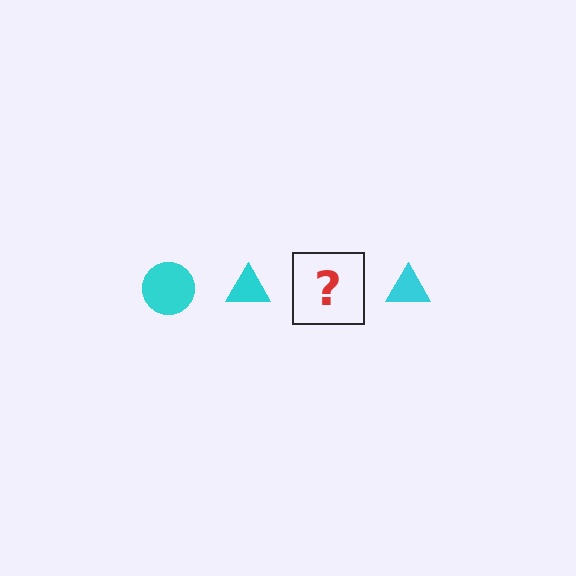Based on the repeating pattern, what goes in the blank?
The blank should be a cyan circle.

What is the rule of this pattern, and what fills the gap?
The rule is that the pattern cycles through circle, triangle shapes in cyan. The gap should be filled with a cyan circle.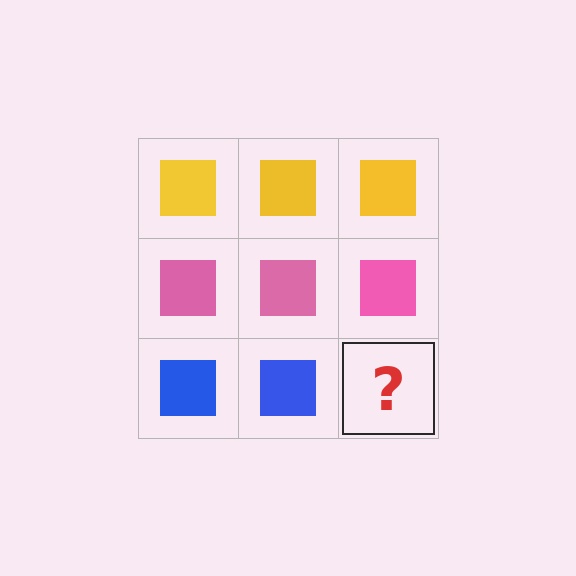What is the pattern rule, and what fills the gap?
The rule is that each row has a consistent color. The gap should be filled with a blue square.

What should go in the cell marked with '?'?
The missing cell should contain a blue square.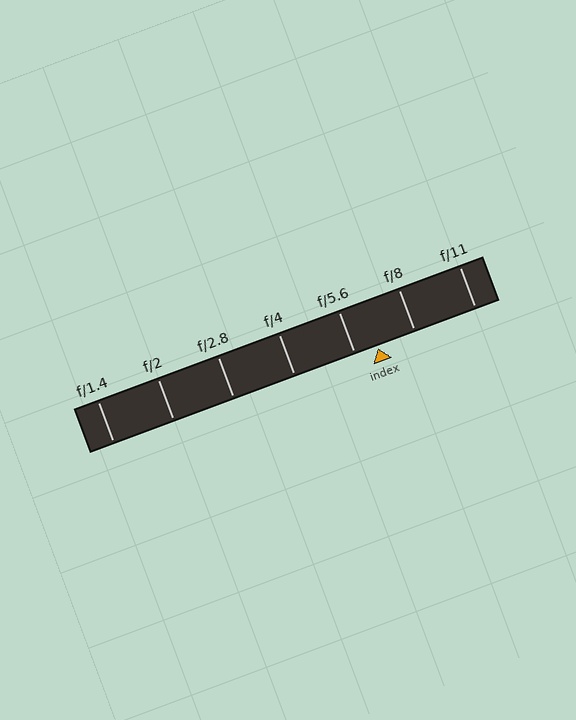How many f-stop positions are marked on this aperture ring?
There are 7 f-stop positions marked.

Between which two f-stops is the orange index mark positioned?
The index mark is between f/5.6 and f/8.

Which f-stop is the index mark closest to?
The index mark is closest to f/5.6.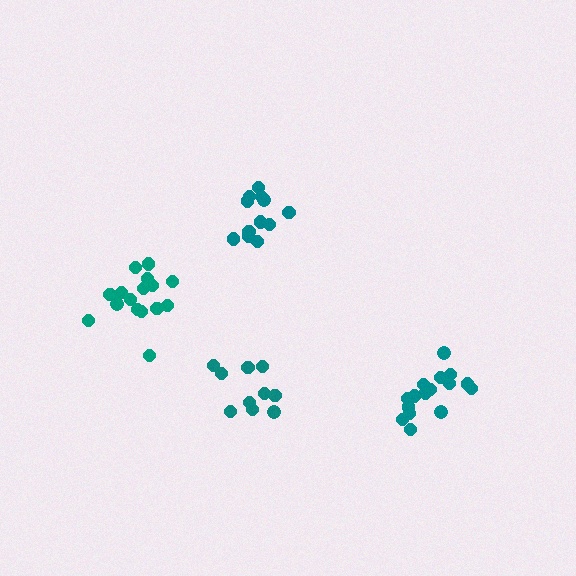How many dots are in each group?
Group 1: 11 dots, Group 2: 12 dots, Group 3: 16 dots, Group 4: 16 dots (55 total).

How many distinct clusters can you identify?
There are 4 distinct clusters.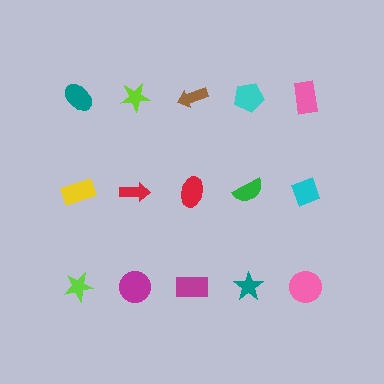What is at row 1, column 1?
A teal ellipse.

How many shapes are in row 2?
5 shapes.